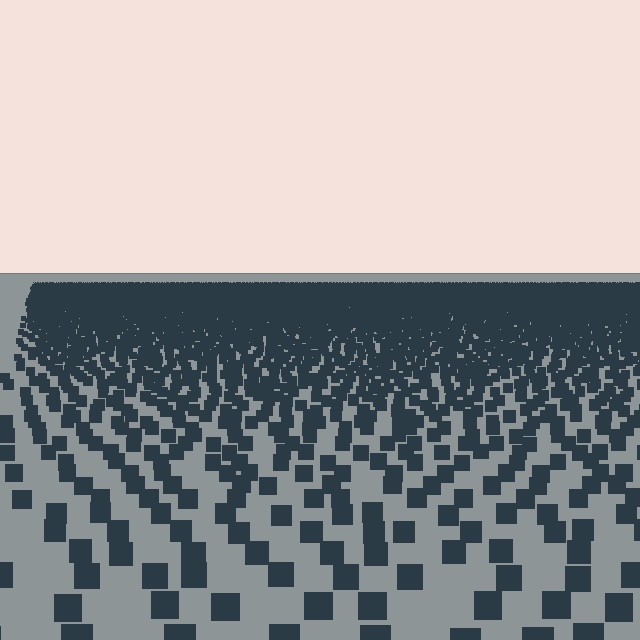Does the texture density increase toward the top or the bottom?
Density increases toward the top.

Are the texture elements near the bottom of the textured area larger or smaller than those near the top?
Larger. Near the bottom, elements are closer to the viewer and appear at a bigger on-screen size.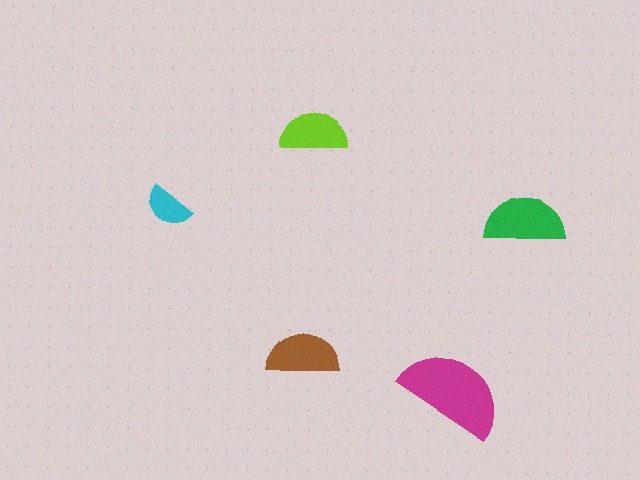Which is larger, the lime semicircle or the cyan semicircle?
The lime one.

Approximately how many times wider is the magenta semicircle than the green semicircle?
About 1.5 times wider.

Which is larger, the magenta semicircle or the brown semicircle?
The magenta one.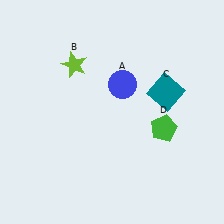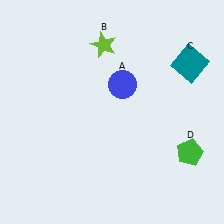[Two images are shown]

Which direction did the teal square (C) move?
The teal square (C) moved up.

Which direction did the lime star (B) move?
The lime star (B) moved right.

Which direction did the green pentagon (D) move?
The green pentagon (D) moved right.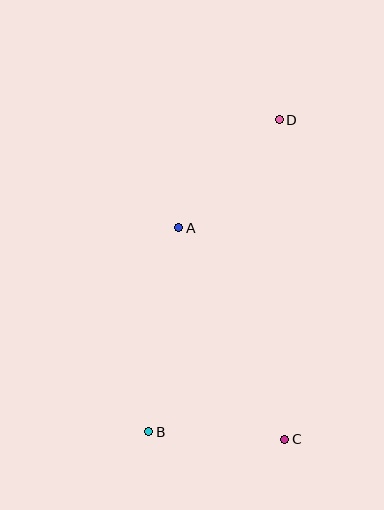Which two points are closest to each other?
Points B and C are closest to each other.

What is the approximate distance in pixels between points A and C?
The distance between A and C is approximately 236 pixels.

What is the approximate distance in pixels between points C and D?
The distance between C and D is approximately 319 pixels.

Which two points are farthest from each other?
Points B and D are farthest from each other.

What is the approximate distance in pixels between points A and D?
The distance between A and D is approximately 148 pixels.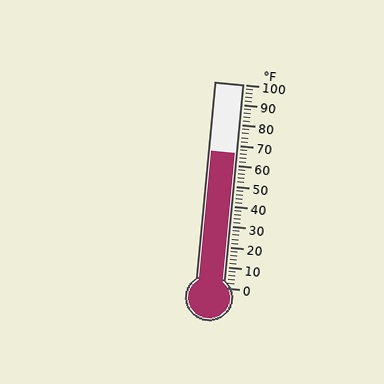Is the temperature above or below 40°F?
The temperature is above 40°F.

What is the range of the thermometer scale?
The thermometer scale ranges from 0°F to 100°F.